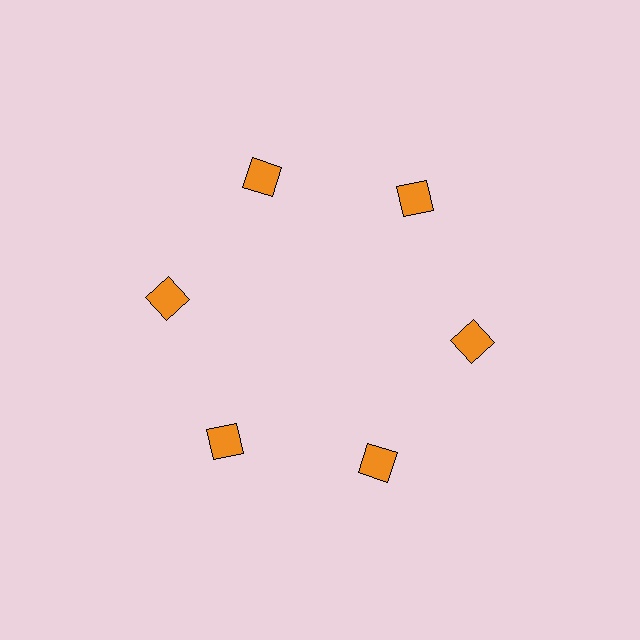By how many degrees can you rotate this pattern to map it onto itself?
The pattern maps onto itself every 60 degrees of rotation.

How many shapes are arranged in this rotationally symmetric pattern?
There are 6 shapes, arranged in 6 groups of 1.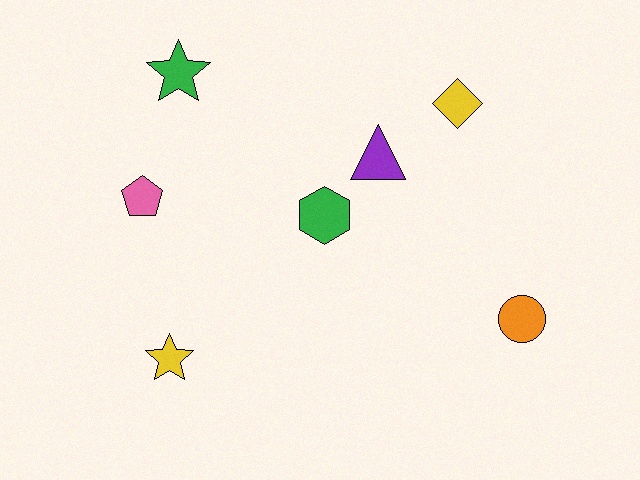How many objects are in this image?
There are 7 objects.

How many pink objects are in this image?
There is 1 pink object.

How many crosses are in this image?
There are no crosses.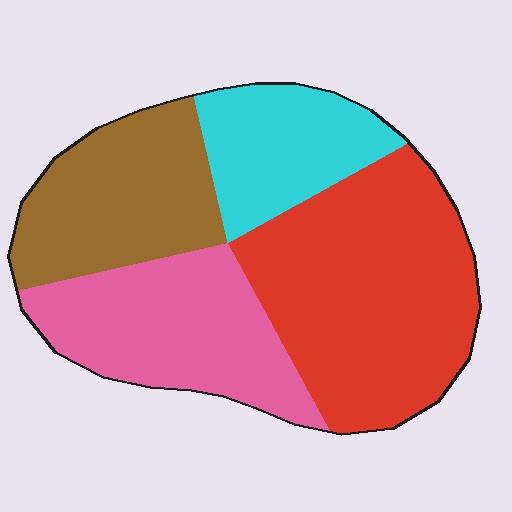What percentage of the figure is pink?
Pink takes up about one quarter (1/4) of the figure.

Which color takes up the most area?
Red, at roughly 40%.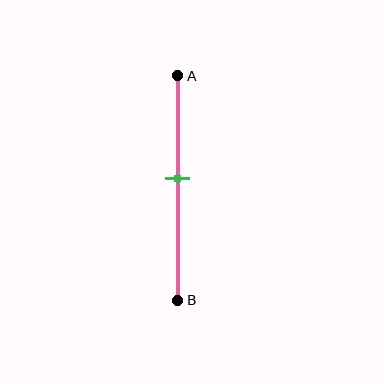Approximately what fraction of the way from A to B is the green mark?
The green mark is approximately 45% of the way from A to B.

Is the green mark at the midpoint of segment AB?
No, the mark is at about 45% from A, not at the 50% midpoint.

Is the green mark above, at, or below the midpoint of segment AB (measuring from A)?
The green mark is above the midpoint of segment AB.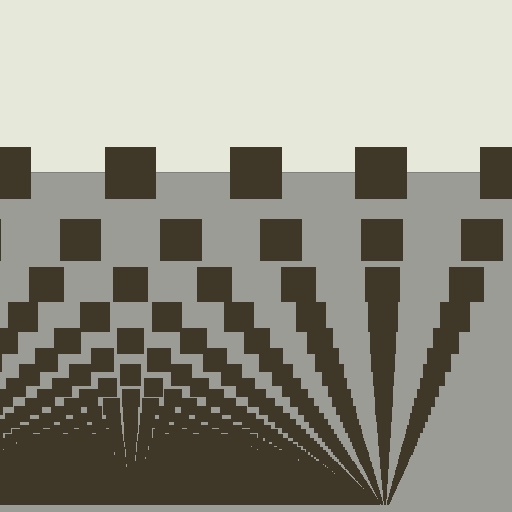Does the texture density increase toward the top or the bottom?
Density increases toward the bottom.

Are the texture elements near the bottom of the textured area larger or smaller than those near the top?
Smaller. The gradient is inverted — elements near the bottom are smaller and denser.